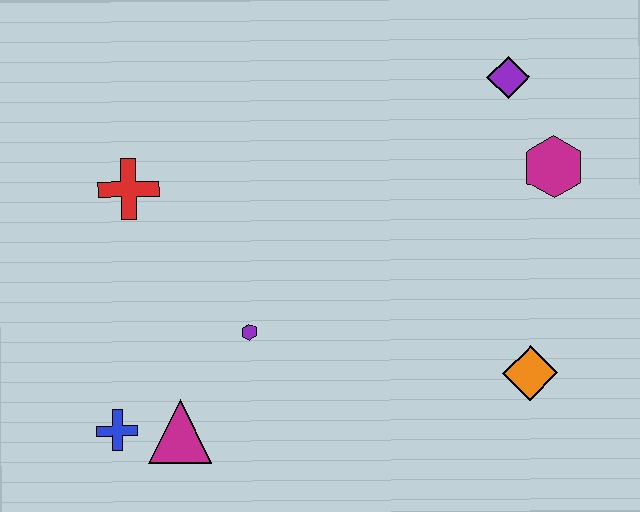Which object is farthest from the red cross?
The orange diamond is farthest from the red cross.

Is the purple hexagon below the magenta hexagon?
Yes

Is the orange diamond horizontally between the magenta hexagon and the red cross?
Yes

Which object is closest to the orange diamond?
The magenta hexagon is closest to the orange diamond.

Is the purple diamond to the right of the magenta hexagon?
No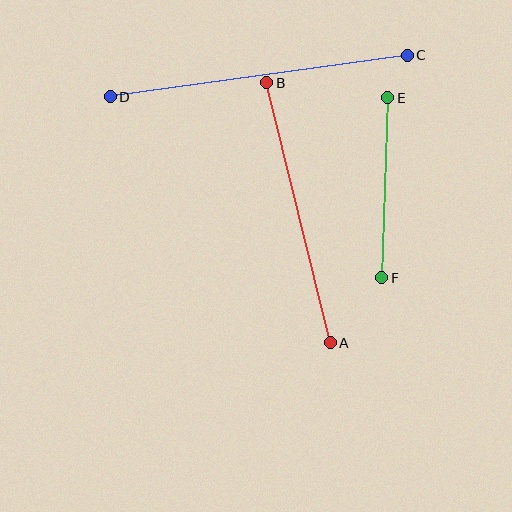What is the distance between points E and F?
The distance is approximately 180 pixels.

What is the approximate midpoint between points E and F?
The midpoint is at approximately (385, 188) pixels.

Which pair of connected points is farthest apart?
Points C and D are farthest apart.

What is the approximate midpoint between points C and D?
The midpoint is at approximately (258, 76) pixels.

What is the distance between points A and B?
The distance is approximately 268 pixels.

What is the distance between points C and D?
The distance is approximately 300 pixels.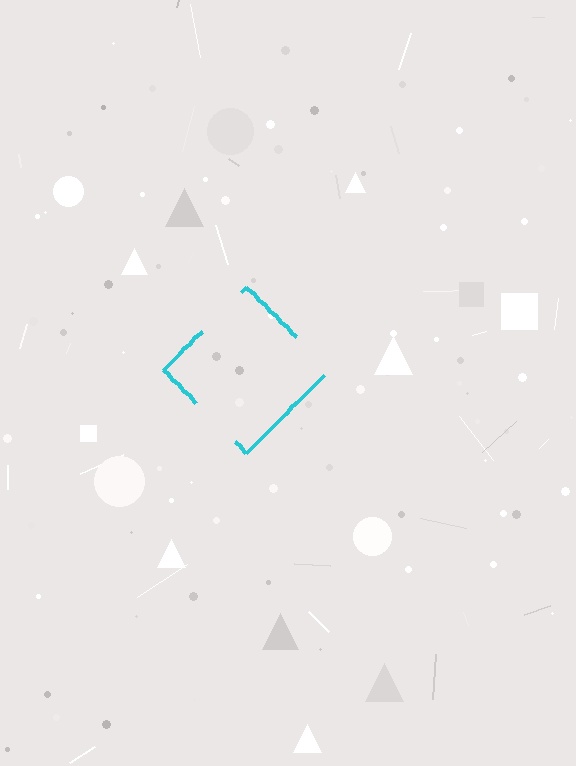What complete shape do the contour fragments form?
The contour fragments form a diamond.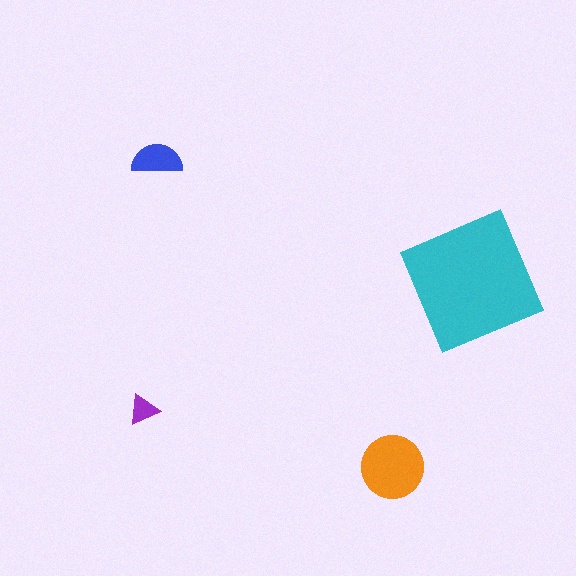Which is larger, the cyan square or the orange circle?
The cyan square.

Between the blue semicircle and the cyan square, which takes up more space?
The cyan square.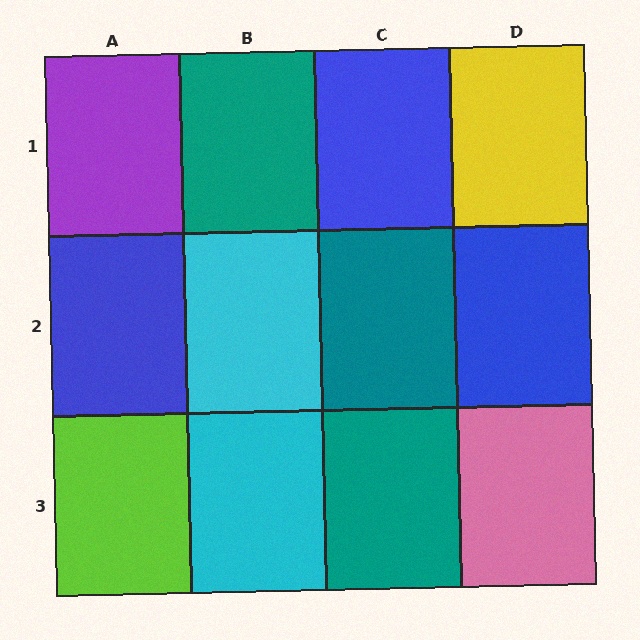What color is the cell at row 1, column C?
Blue.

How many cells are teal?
3 cells are teal.